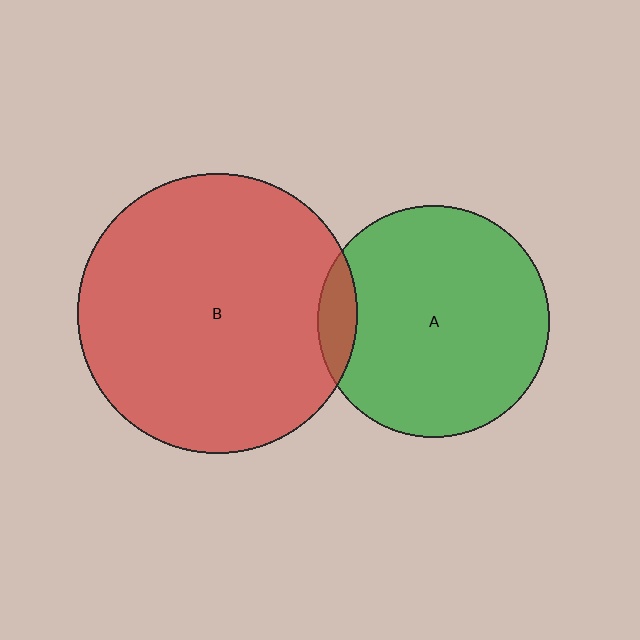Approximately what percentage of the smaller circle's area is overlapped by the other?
Approximately 10%.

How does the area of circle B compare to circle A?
Approximately 1.5 times.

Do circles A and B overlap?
Yes.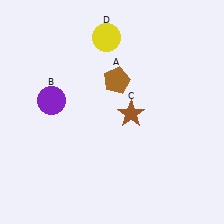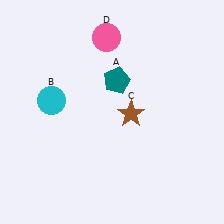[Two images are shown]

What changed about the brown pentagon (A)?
In Image 1, A is brown. In Image 2, it changed to teal.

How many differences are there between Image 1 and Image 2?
There are 3 differences between the two images.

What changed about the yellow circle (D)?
In Image 1, D is yellow. In Image 2, it changed to pink.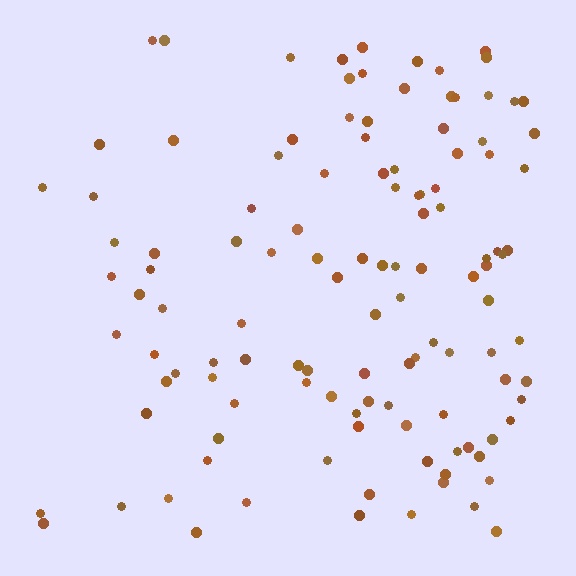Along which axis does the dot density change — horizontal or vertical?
Horizontal.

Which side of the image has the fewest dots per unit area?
The left.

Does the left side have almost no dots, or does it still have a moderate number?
Still a moderate number, just noticeably fewer than the right.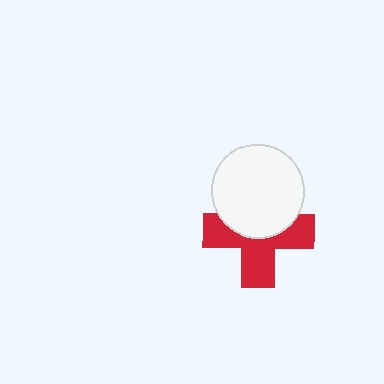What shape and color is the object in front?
The object in front is a white circle.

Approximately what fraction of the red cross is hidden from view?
Roughly 43% of the red cross is hidden behind the white circle.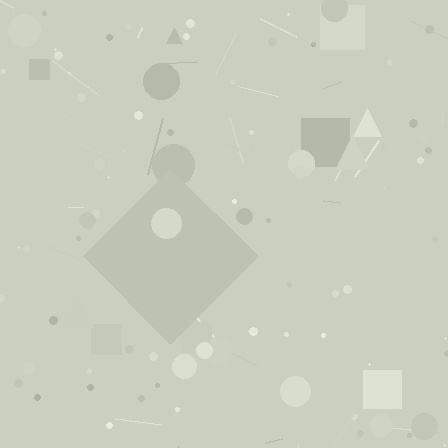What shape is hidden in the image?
A diamond is hidden in the image.